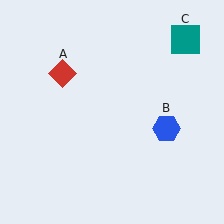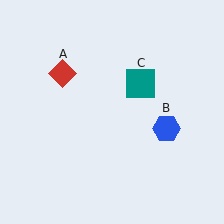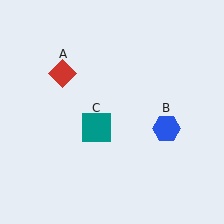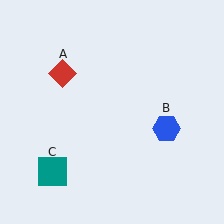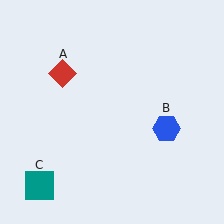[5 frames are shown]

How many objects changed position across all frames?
1 object changed position: teal square (object C).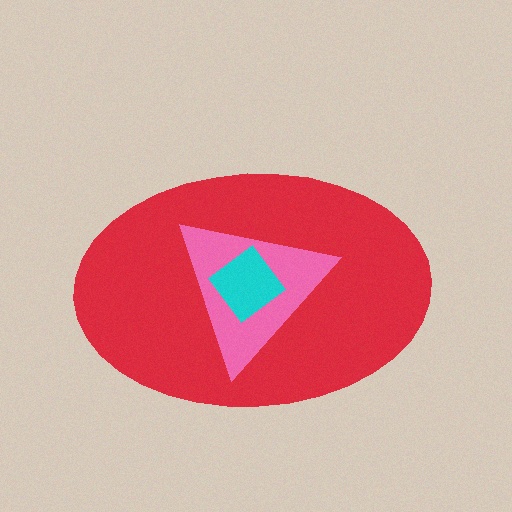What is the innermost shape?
The cyan diamond.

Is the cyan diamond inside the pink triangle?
Yes.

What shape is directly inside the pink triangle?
The cyan diamond.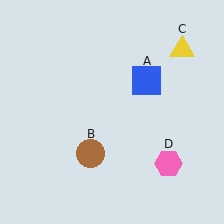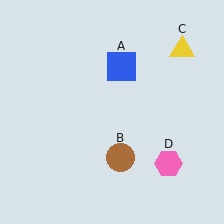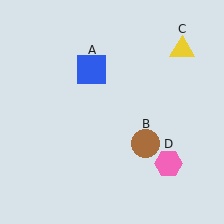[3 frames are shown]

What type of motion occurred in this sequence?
The blue square (object A), brown circle (object B) rotated counterclockwise around the center of the scene.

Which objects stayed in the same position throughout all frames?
Yellow triangle (object C) and pink hexagon (object D) remained stationary.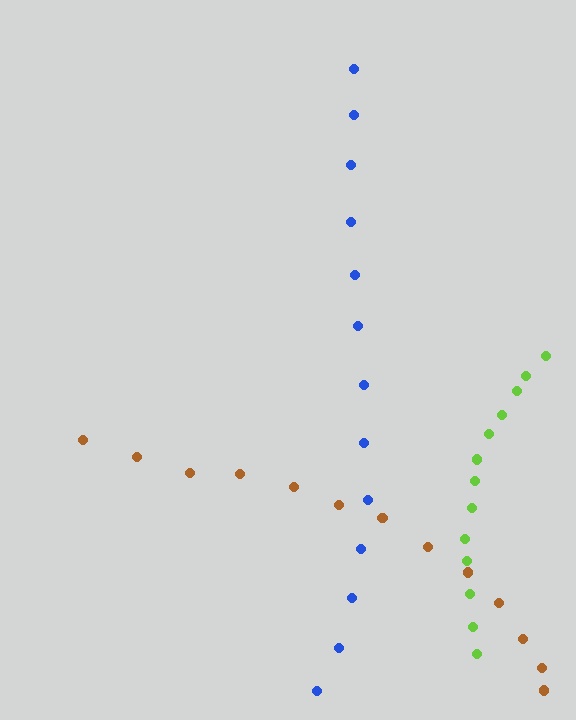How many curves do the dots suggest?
There are 3 distinct paths.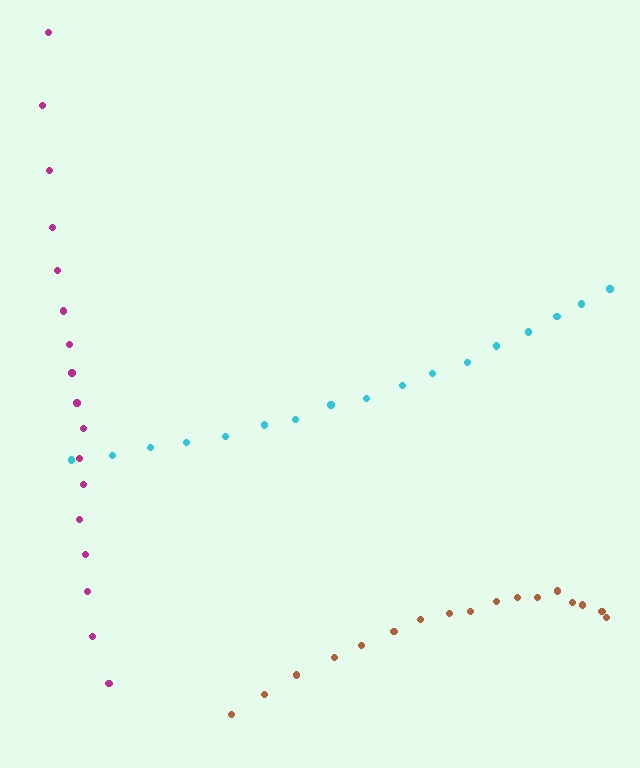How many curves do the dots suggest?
There are 3 distinct paths.